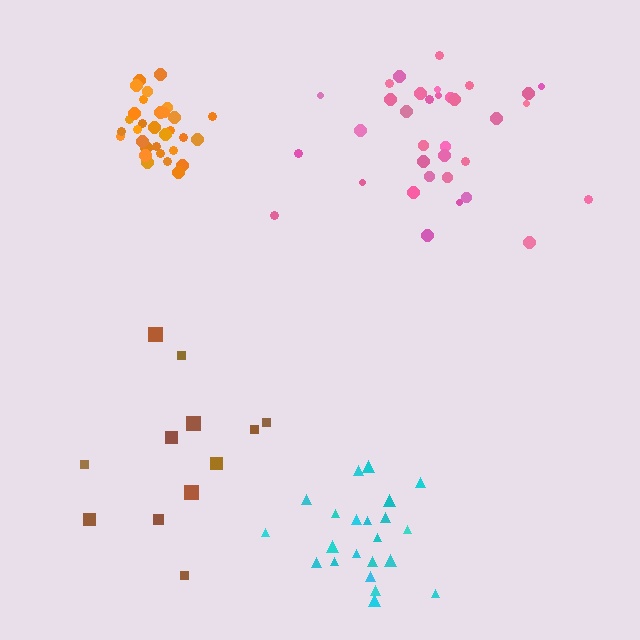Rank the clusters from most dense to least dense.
orange, cyan, pink, brown.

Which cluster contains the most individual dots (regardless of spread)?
Pink (34).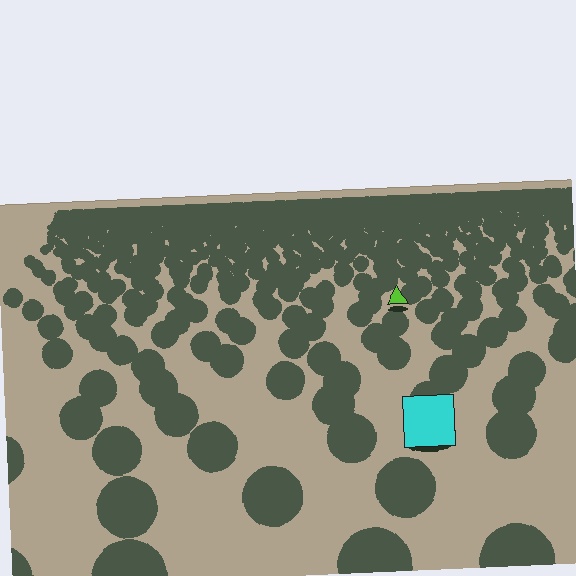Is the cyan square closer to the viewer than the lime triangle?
Yes. The cyan square is closer — you can tell from the texture gradient: the ground texture is coarser near it.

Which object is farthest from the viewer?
The lime triangle is farthest from the viewer. It appears smaller and the ground texture around it is denser.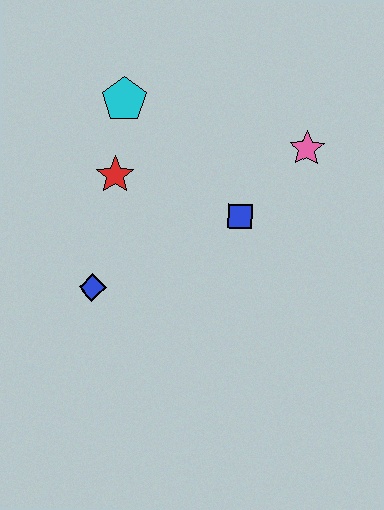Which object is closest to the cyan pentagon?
The red star is closest to the cyan pentagon.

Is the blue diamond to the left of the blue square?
Yes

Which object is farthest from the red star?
The pink star is farthest from the red star.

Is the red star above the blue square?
Yes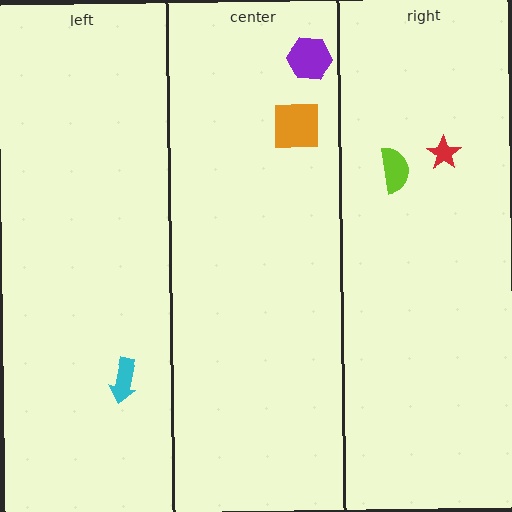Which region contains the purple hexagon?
The center region.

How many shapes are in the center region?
2.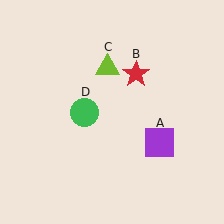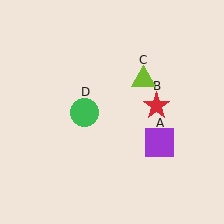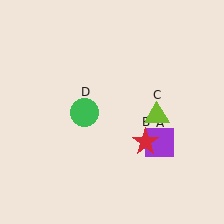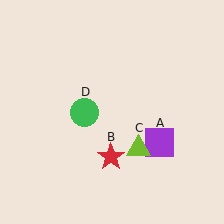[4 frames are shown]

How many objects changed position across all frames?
2 objects changed position: red star (object B), lime triangle (object C).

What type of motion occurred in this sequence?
The red star (object B), lime triangle (object C) rotated clockwise around the center of the scene.